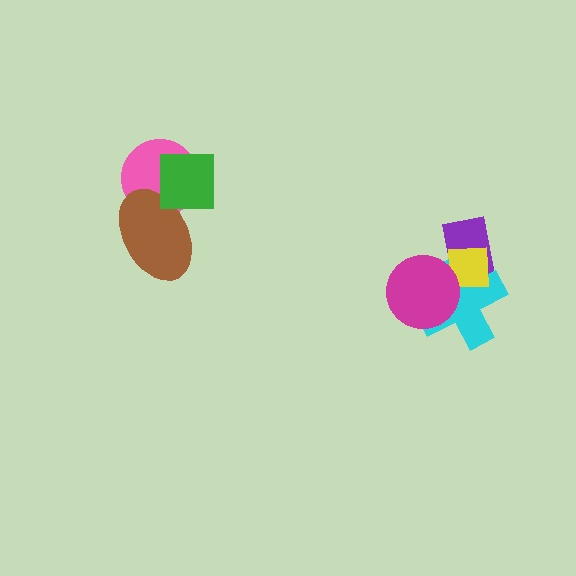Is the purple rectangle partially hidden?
Yes, it is partially covered by another shape.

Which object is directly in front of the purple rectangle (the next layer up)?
The cyan cross is directly in front of the purple rectangle.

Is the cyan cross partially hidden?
Yes, it is partially covered by another shape.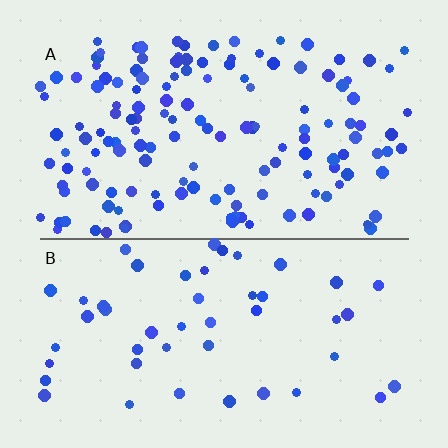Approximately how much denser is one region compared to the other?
Approximately 3.0× — region A over region B.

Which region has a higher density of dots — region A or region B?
A (the top).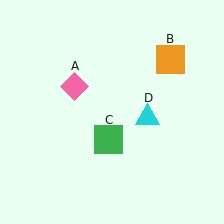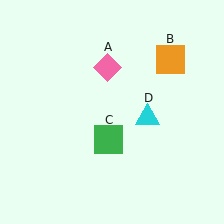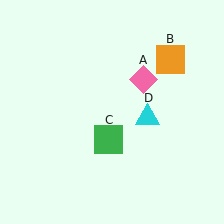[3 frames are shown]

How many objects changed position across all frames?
1 object changed position: pink diamond (object A).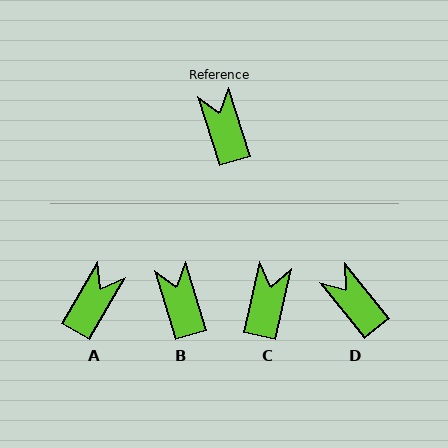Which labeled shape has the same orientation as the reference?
B.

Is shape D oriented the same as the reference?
No, it is off by about 21 degrees.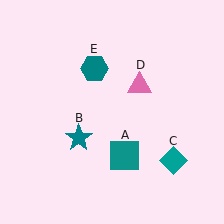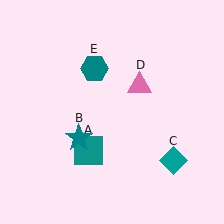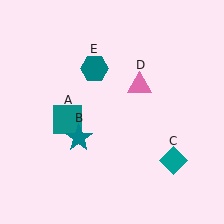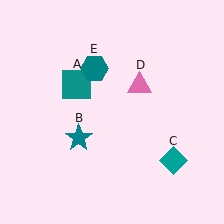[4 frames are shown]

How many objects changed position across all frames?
1 object changed position: teal square (object A).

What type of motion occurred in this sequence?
The teal square (object A) rotated clockwise around the center of the scene.